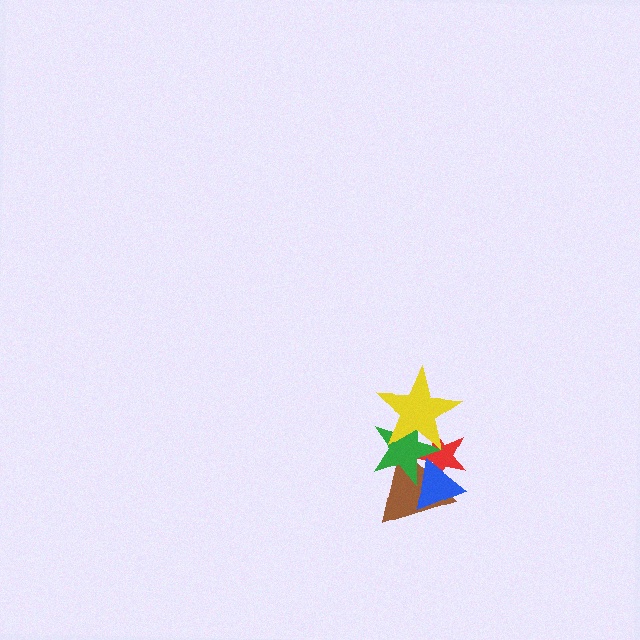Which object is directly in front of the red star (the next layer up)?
The brown triangle is directly in front of the red star.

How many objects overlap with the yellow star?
3 objects overlap with the yellow star.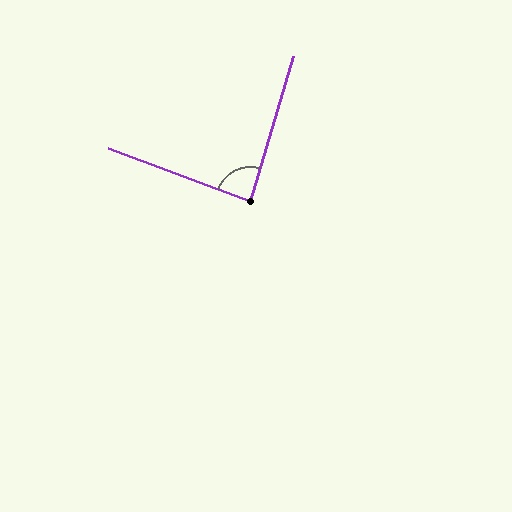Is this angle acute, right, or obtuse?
It is approximately a right angle.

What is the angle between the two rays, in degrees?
Approximately 86 degrees.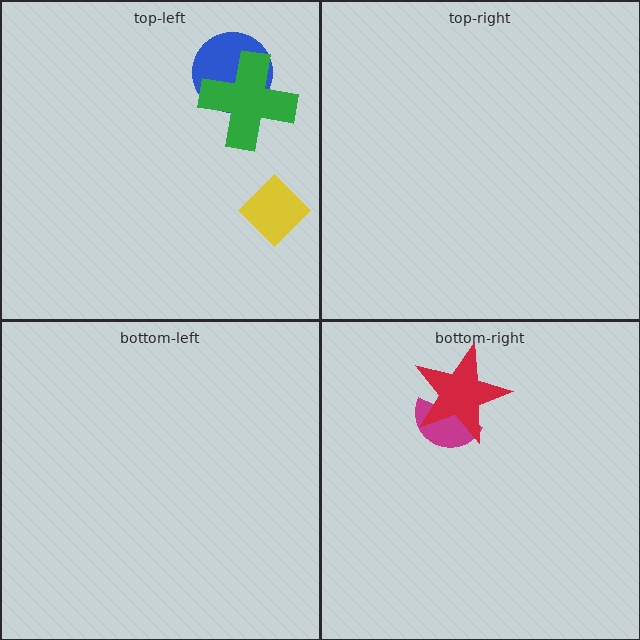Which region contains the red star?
The bottom-right region.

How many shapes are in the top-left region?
3.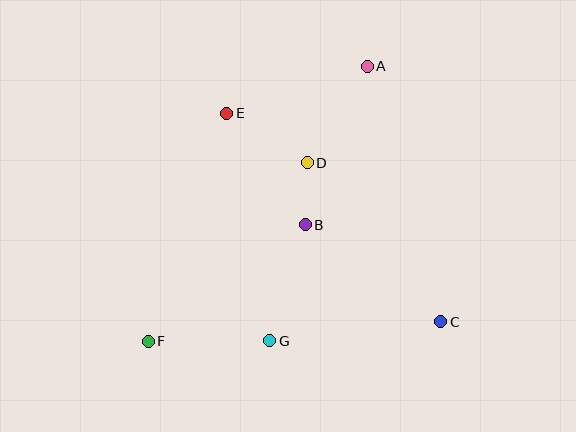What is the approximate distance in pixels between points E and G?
The distance between E and G is approximately 231 pixels.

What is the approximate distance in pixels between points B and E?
The distance between B and E is approximately 136 pixels.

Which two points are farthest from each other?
Points A and F are farthest from each other.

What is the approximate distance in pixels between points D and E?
The distance between D and E is approximately 94 pixels.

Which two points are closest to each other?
Points B and D are closest to each other.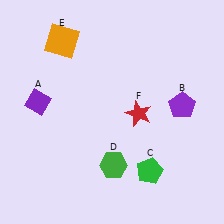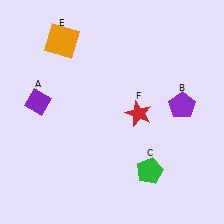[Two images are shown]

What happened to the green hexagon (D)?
The green hexagon (D) was removed in Image 2. It was in the bottom-right area of Image 1.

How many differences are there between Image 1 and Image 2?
There is 1 difference between the two images.